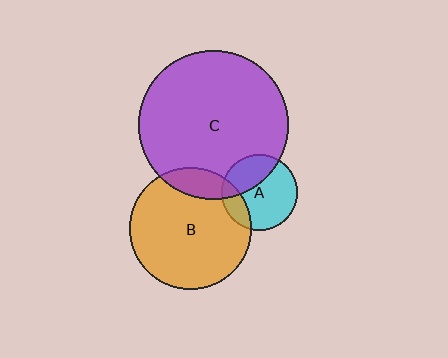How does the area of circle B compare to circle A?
Approximately 2.6 times.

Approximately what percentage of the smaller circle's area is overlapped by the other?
Approximately 35%.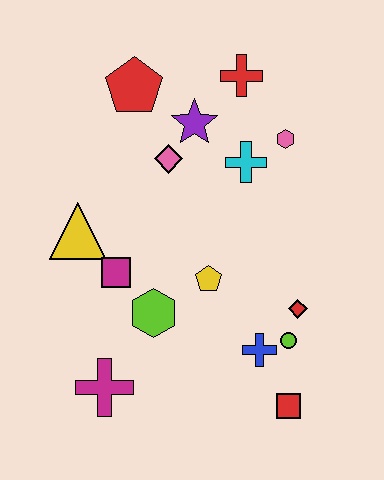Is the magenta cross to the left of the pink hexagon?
Yes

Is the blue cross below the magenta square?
Yes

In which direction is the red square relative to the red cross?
The red square is below the red cross.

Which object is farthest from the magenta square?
The red cross is farthest from the magenta square.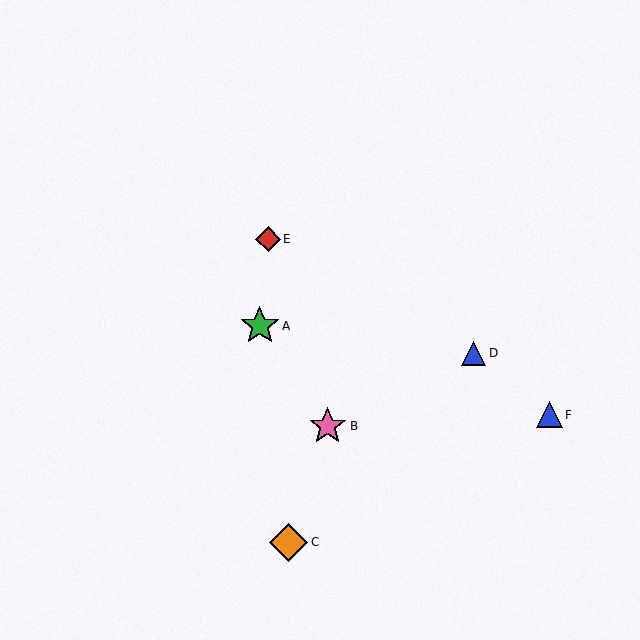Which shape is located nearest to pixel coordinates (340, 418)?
The pink star (labeled B) at (328, 426) is nearest to that location.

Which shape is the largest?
The green star (labeled A) is the largest.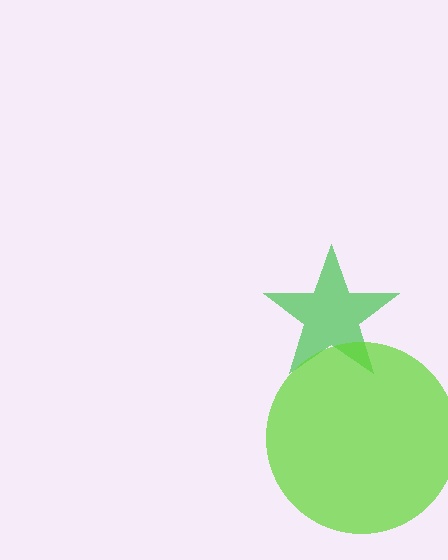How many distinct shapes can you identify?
There are 2 distinct shapes: a green star, a lime circle.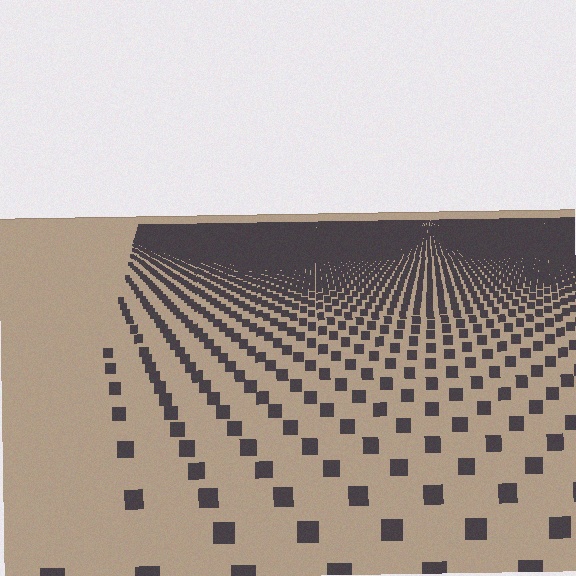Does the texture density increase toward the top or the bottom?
Density increases toward the top.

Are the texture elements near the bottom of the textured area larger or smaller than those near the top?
Larger. Near the bottom, elements are closer to the viewer and appear at a bigger on-screen size.